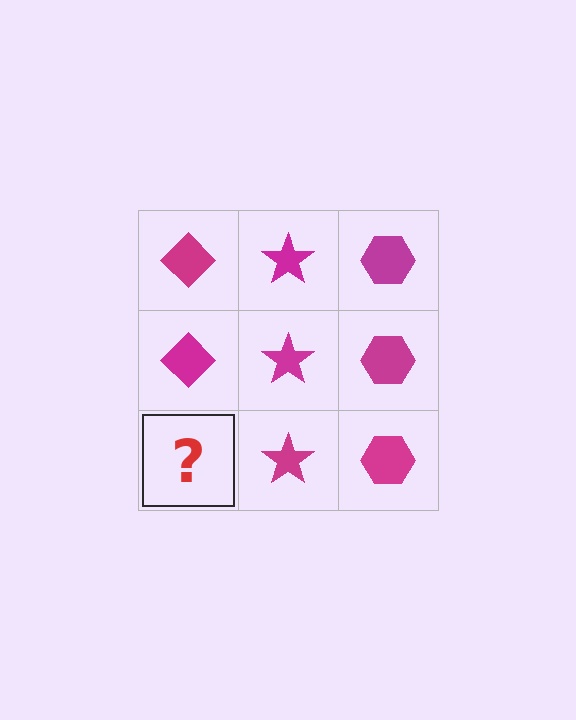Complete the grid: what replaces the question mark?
The question mark should be replaced with a magenta diamond.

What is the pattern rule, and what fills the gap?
The rule is that each column has a consistent shape. The gap should be filled with a magenta diamond.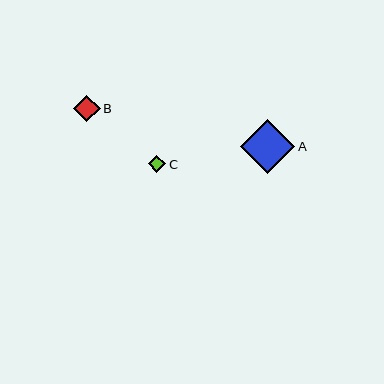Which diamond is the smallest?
Diamond C is the smallest with a size of approximately 17 pixels.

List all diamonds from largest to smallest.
From largest to smallest: A, B, C.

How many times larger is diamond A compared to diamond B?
Diamond A is approximately 2.0 times the size of diamond B.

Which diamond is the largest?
Diamond A is the largest with a size of approximately 54 pixels.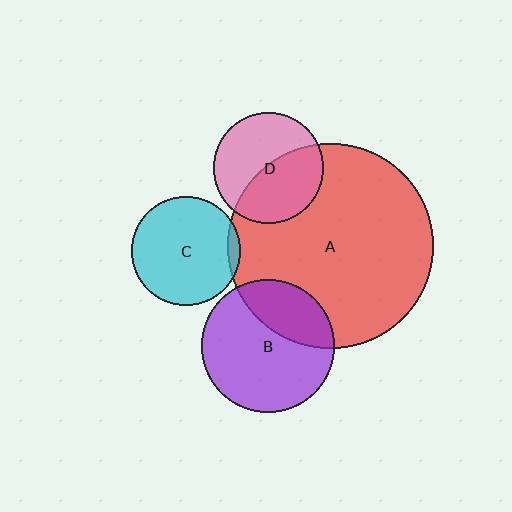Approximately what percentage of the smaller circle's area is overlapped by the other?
Approximately 50%.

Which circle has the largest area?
Circle A (red).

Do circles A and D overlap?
Yes.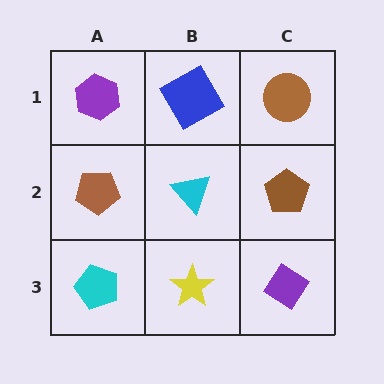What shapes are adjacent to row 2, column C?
A brown circle (row 1, column C), a purple diamond (row 3, column C), a cyan triangle (row 2, column B).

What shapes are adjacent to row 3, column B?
A cyan triangle (row 2, column B), a cyan pentagon (row 3, column A), a purple diamond (row 3, column C).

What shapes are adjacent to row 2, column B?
A blue square (row 1, column B), a yellow star (row 3, column B), a brown pentagon (row 2, column A), a brown pentagon (row 2, column C).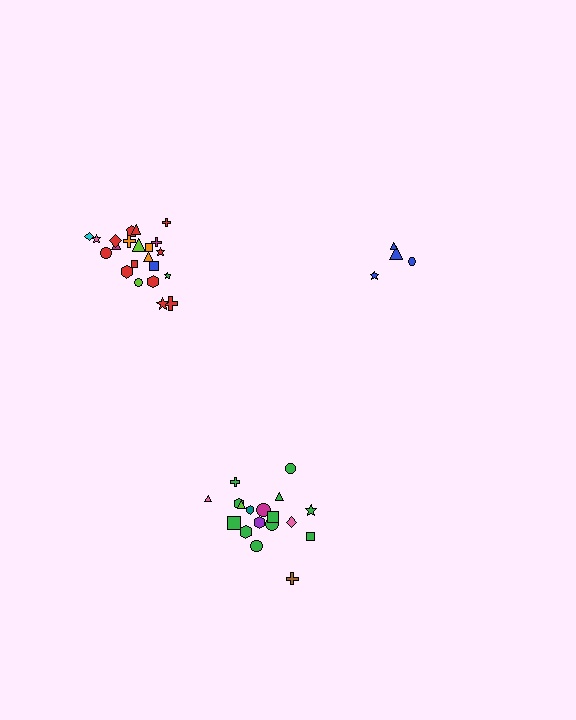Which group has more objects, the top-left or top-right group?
The top-left group.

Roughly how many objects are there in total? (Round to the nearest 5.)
Roughly 45 objects in total.